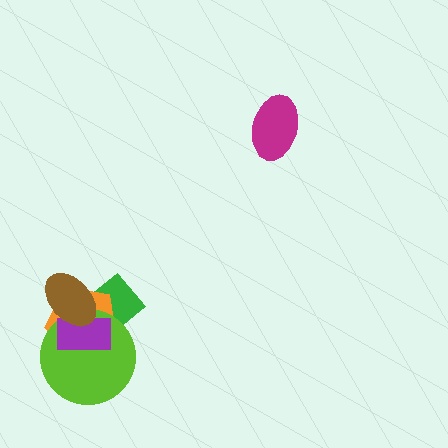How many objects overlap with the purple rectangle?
4 objects overlap with the purple rectangle.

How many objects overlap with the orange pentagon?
4 objects overlap with the orange pentagon.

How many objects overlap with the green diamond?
4 objects overlap with the green diamond.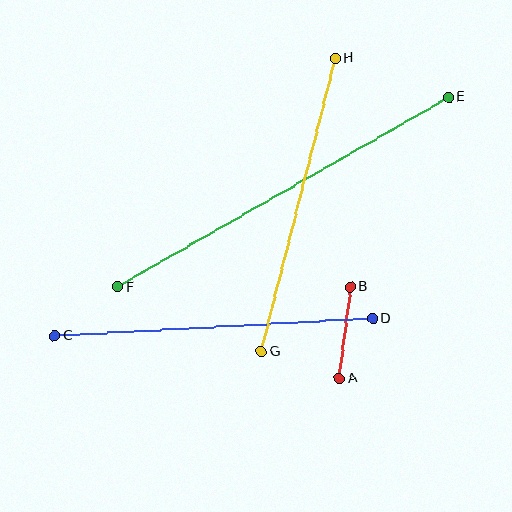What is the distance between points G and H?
The distance is approximately 303 pixels.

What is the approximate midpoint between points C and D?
The midpoint is at approximately (214, 327) pixels.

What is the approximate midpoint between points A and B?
The midpoint is at approximately (345, 333) pixels.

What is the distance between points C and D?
The distance is approximately 318 pixels.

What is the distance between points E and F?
The distance is approximately 382 pixels.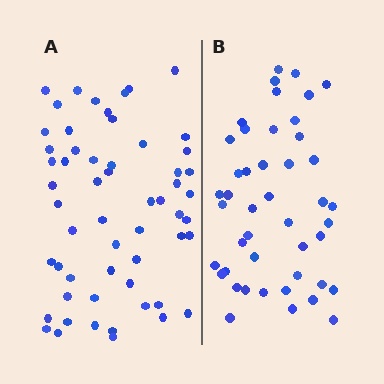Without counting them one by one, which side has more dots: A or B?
Region A (the left region) has more dots.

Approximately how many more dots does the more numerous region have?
Region A has roughly 12 or so more dots than region B.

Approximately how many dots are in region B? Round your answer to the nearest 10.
About 40 dots. (The exact count is 45, which rounds to 40.)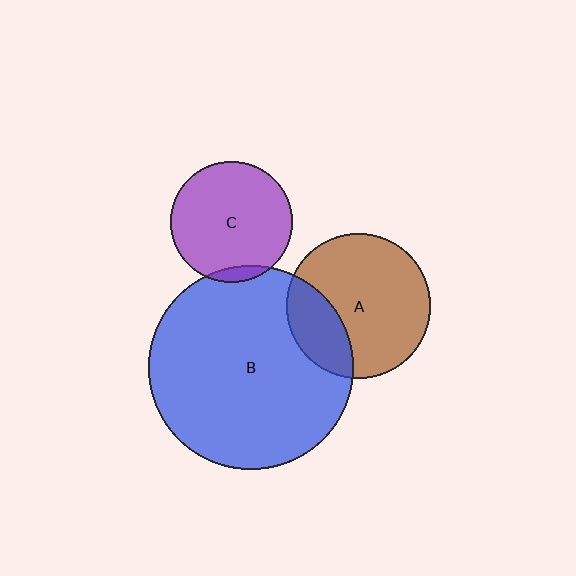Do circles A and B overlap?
Yes.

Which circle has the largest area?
Circle B (blue).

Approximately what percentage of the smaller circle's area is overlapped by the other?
Approximately 25%.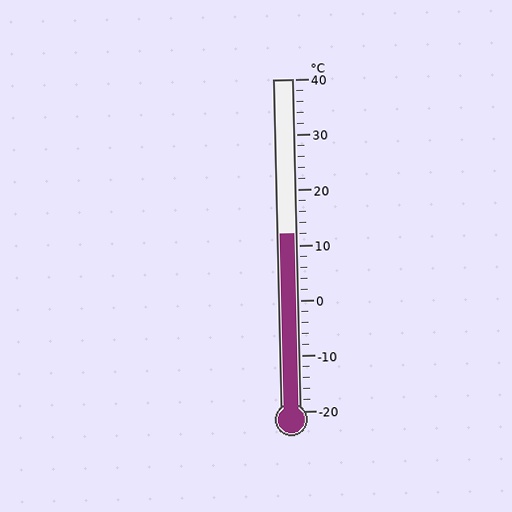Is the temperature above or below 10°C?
The temperature is above 10°C.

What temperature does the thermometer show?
The thermometer shows approximately 12°C.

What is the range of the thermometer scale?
The thermometer scale ranges from -20°C to 40°C.